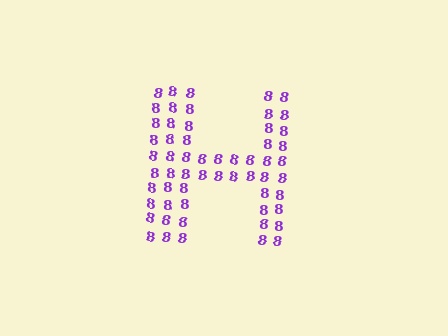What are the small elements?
The small elements are digit 8's.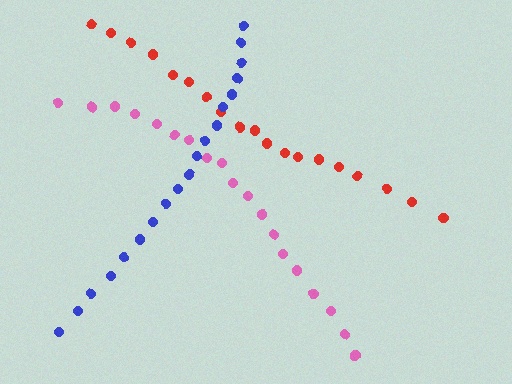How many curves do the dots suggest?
There are 3 distinct paths.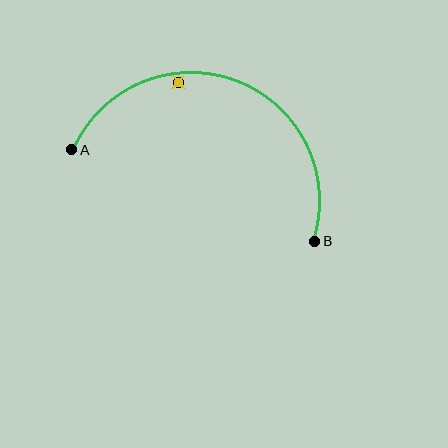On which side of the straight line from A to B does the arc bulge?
The arc bulges above the straight line connecting A and B.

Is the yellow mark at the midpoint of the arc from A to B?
No — the yellow mark does not lie on the arc at all. It sits slightly inside the curve.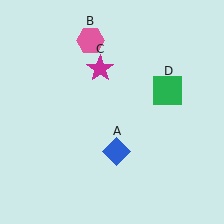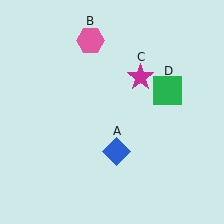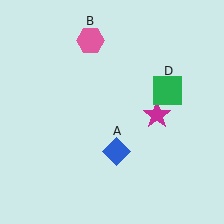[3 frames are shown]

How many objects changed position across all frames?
1 object changed position: magenta star (object C).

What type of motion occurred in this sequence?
The magenta star (object C) rotated clockwise around the center of the scene.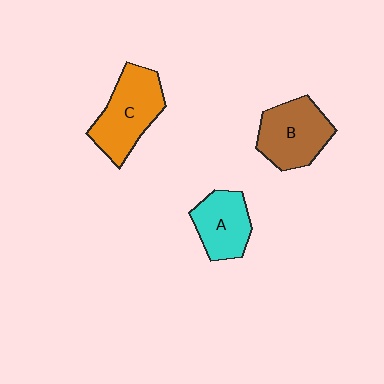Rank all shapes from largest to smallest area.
From largest to smallest: C (orange), B (brown), A (cyan).